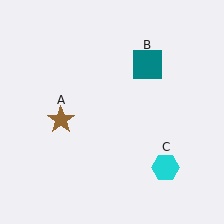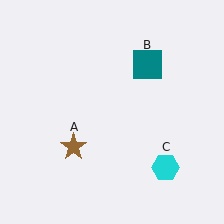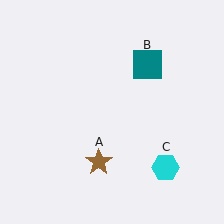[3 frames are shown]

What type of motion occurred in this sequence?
The brown star (object A) rotated counterclockwise around the center of the scene.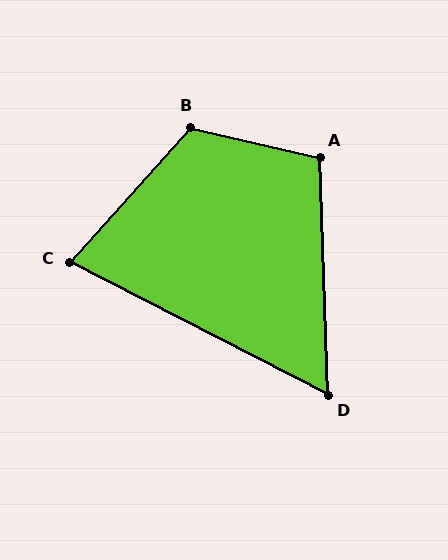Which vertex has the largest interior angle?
B, at approximately 119 degrees.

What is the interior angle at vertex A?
Approximately 105 degrees (obtuse).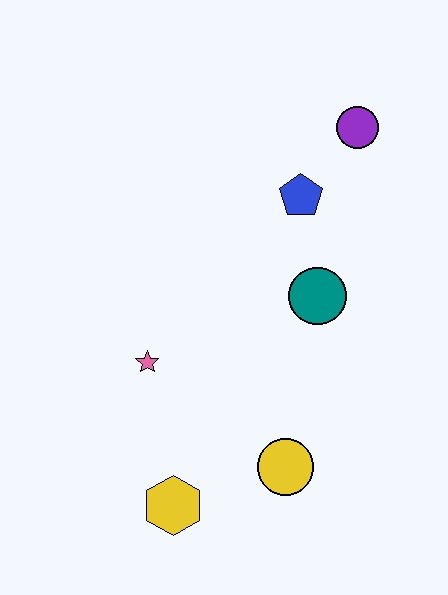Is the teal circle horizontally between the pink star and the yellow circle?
No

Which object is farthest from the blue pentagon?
The yellow hexagon is farthest from the blue pentagon.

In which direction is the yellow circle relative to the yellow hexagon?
The yellow circle is to the right of the yellow hexagon.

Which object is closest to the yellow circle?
The yellow hexagon is closest to the yellow circle.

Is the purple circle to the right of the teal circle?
Yes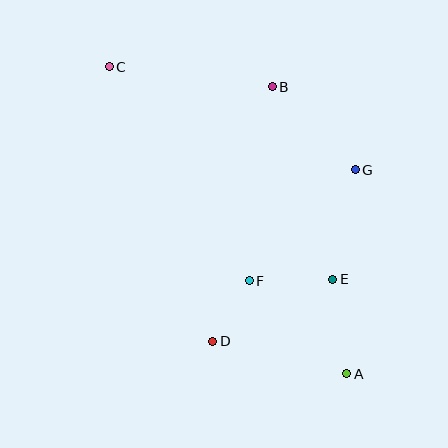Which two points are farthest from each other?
Points A and C are farthest from each other.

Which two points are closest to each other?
Points D and F are closest to each other.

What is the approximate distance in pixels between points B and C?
The distance between B and C is approximately 164 pixels.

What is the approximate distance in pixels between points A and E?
The distance between A and E is approximately 95 pixels.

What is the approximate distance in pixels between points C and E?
The distance between C and E is approximately 308 pixels.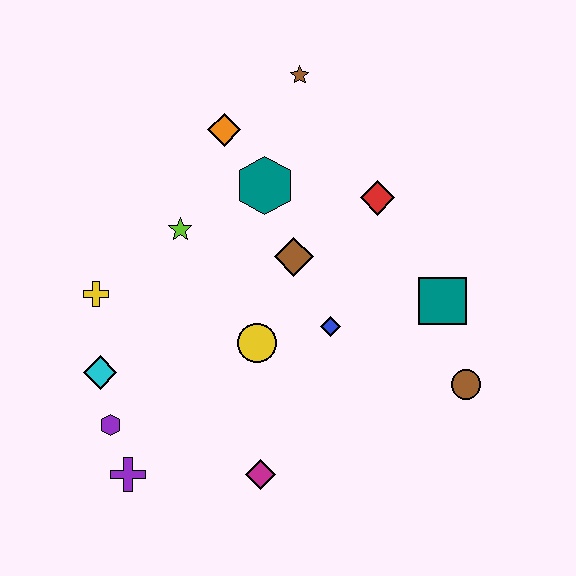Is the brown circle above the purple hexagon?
Yes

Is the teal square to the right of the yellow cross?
Yes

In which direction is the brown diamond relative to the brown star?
The brown diamond is below the brown star.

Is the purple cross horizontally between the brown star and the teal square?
No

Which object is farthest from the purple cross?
The brown star is farthest from the purple cross.